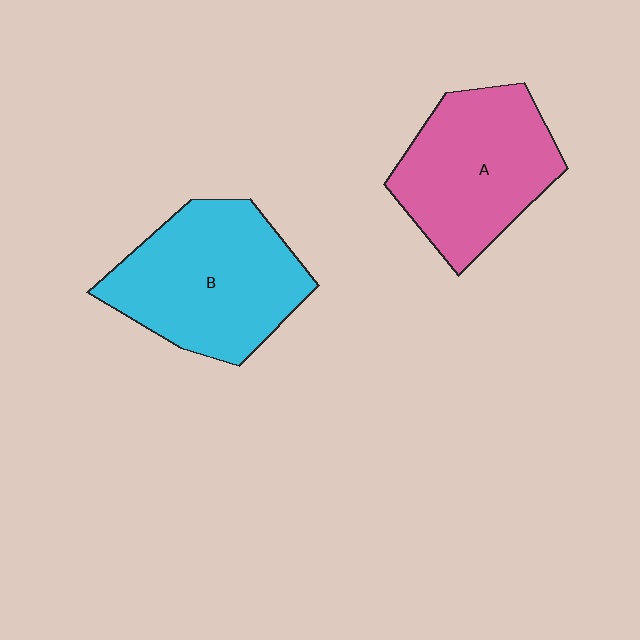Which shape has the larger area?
Shape B (cyan).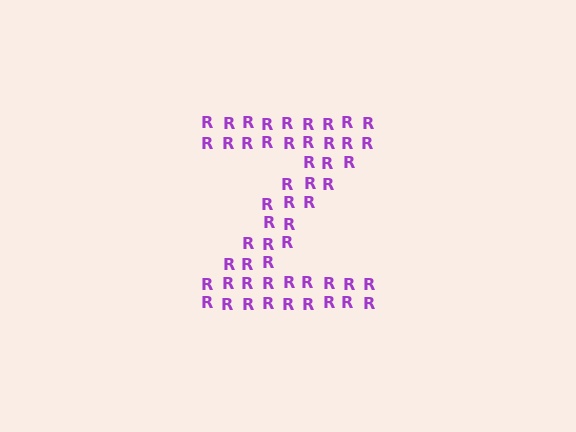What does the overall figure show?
The overall figure shows the letter Z.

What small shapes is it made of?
It is made of small letter R's.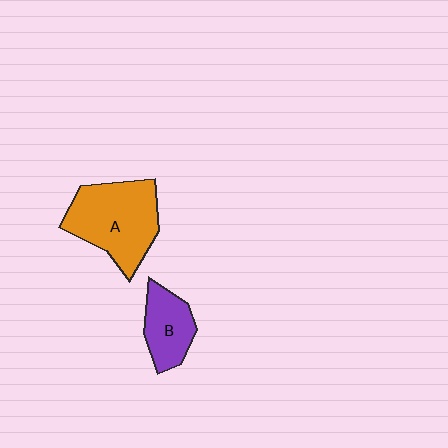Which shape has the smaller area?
Shape B (purple).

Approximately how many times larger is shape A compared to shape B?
Approximately 1.9 times.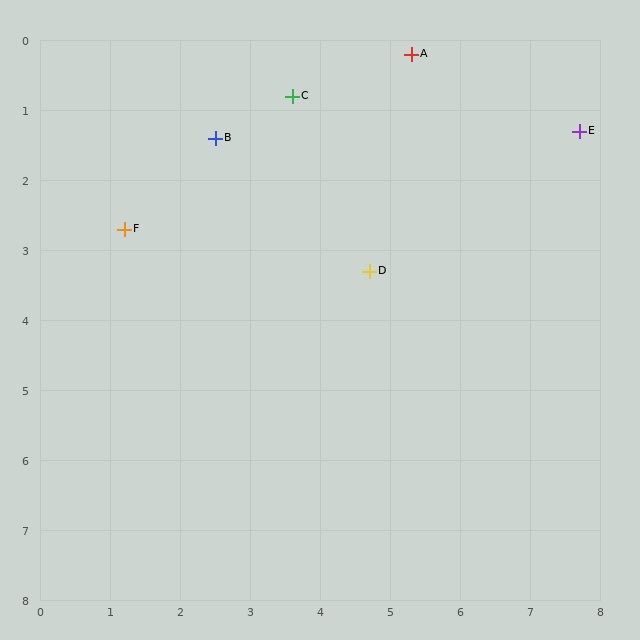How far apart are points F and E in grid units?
Points F and E are about 6.6 grid units apart.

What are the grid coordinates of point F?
Point F is at approximately (1.2, 2.7).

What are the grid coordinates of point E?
Point E is at approximately (7.7, 1.3).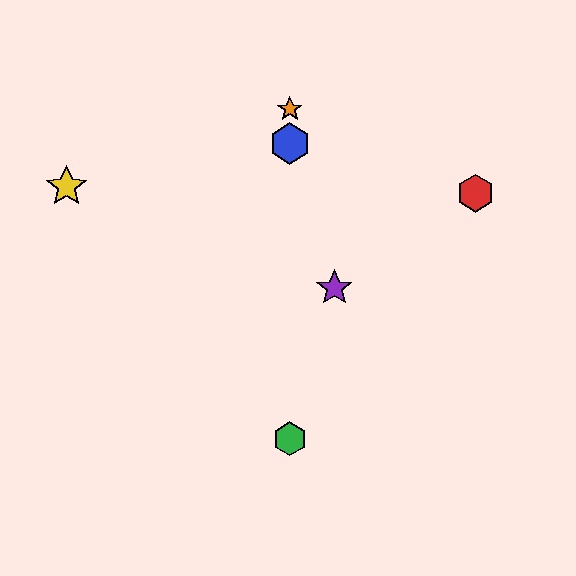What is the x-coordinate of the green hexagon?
The green hexagon is at x≈290.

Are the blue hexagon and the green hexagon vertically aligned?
Yes, both are at x≈290.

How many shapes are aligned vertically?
3 shapes (the blue hexagon, the green hexagon, the orange star) are aligned vertically.